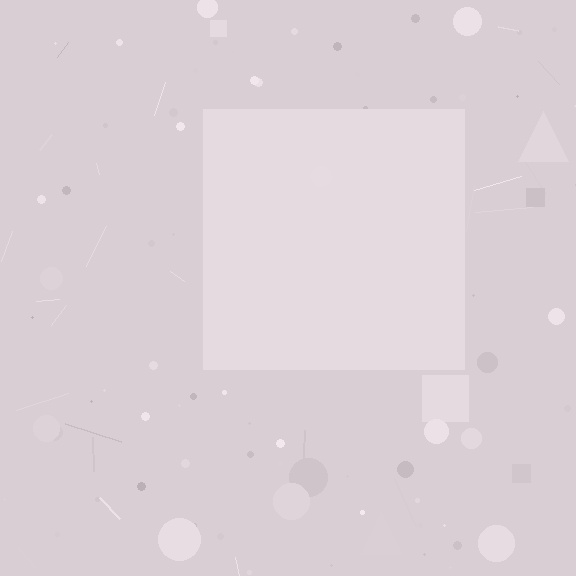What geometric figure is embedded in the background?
A square is embedded in the background.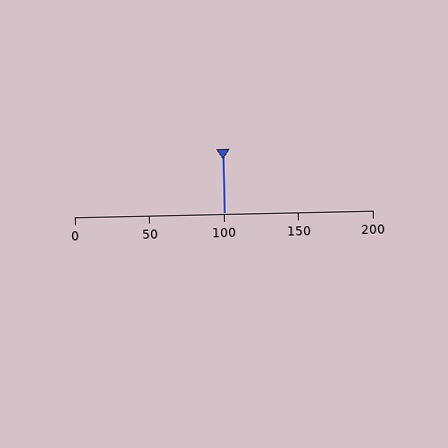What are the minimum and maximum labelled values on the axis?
The axis runs from 0 to 200.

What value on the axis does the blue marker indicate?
The marker indicates approximately 100.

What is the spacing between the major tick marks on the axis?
The major ticks are spaced 50 apart.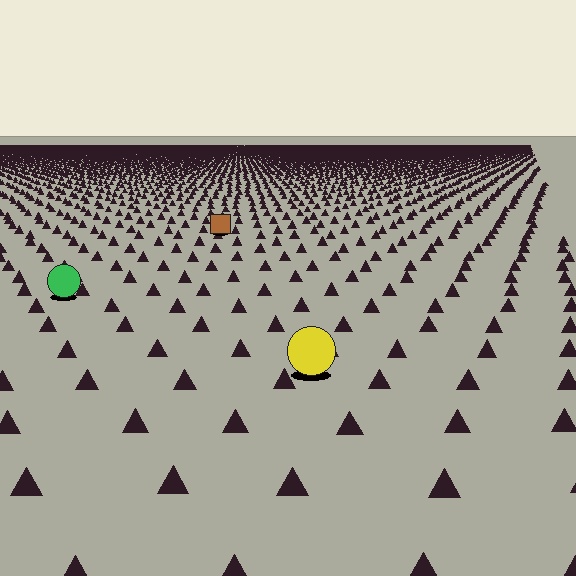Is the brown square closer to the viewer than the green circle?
No. The green circle is closer — you can tell from the texture gradient: the ground texture is coarser near it.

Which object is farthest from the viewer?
The brown square is farthest from the viewer. It appears smaller and the ground texture around it is denser.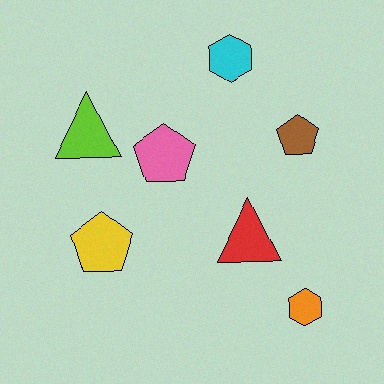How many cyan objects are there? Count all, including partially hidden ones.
There is 1 cyan object.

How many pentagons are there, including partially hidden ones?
There are 3 pentagons.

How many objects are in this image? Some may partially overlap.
There are 7 objects.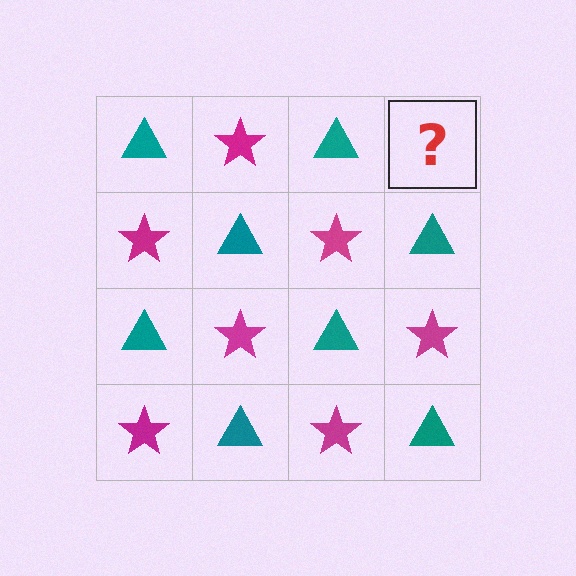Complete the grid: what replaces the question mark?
The question mark should be replaced with a magenta star.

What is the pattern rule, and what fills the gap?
The rule is that it alternates teal triangle and magenta star in a checkerboard pattern. The gap should be filled with a magenta star.